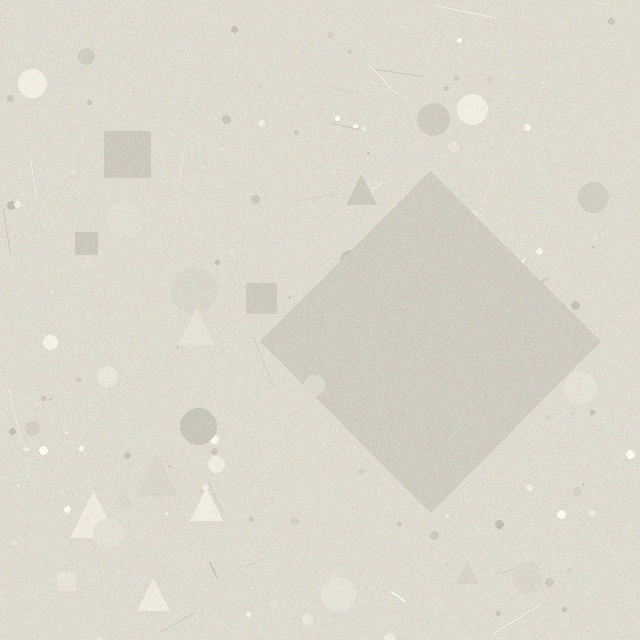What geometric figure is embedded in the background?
A diamond is embedded in the background.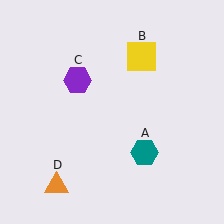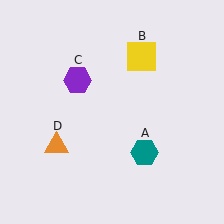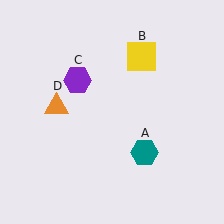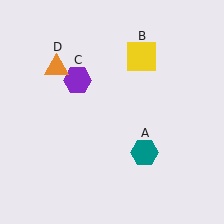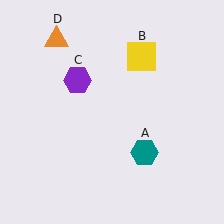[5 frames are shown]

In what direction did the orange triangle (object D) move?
The orange triangle (object D) moved up.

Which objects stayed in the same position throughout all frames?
Teal hexagon (object A) and yellow square (object B) and purple hexagon (object C) remained stationary.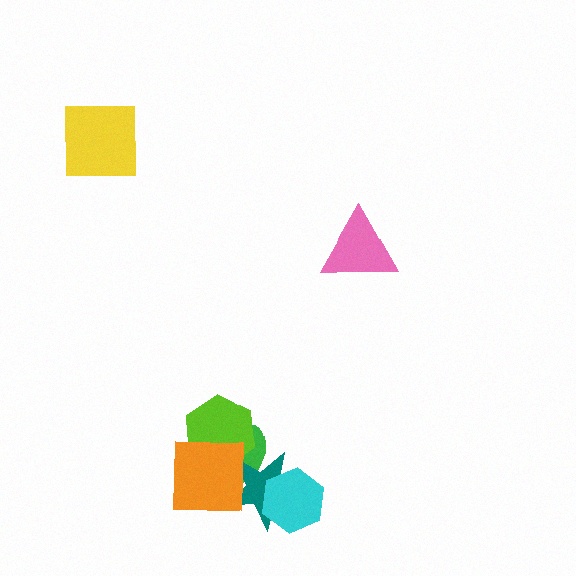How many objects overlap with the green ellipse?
3 objects overlap with the green ellipse.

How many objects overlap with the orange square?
3 objects overlap with the orange square.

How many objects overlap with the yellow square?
0 objects overlap with the yellow square.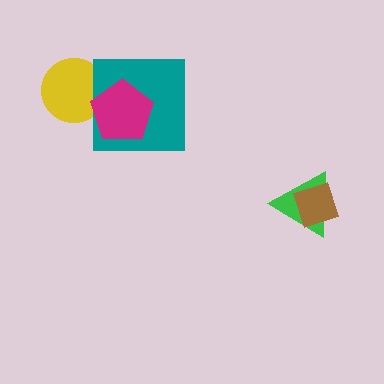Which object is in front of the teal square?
The magenta pentagon is in front of the teal square.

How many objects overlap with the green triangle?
1 object overlaps with the green triangle.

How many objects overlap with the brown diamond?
1 object overlaps with the brown diamond.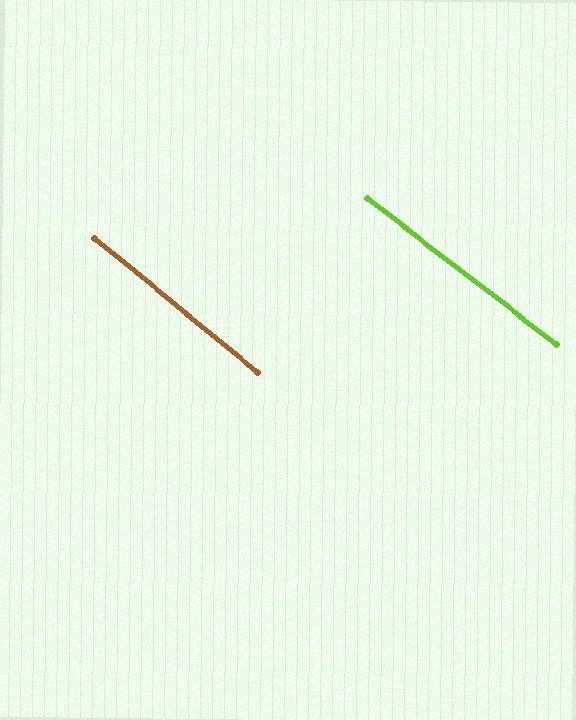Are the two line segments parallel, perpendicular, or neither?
Parallel — their directions differ by only 2.0°.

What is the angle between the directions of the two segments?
Approximately 2 degrees.